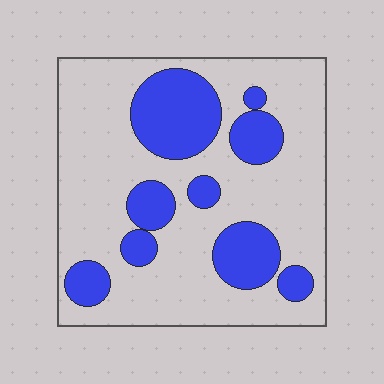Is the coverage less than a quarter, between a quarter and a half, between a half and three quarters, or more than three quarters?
Between a quarter and a half.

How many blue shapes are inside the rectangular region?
9.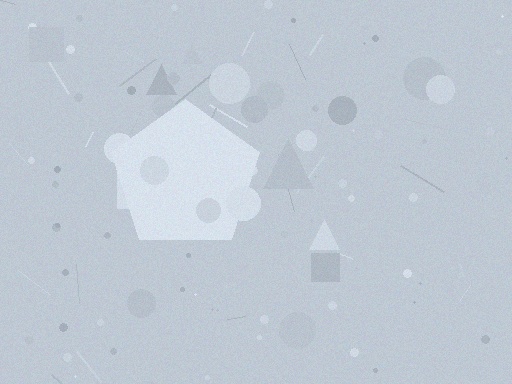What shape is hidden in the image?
A pentagon is hidden in the image.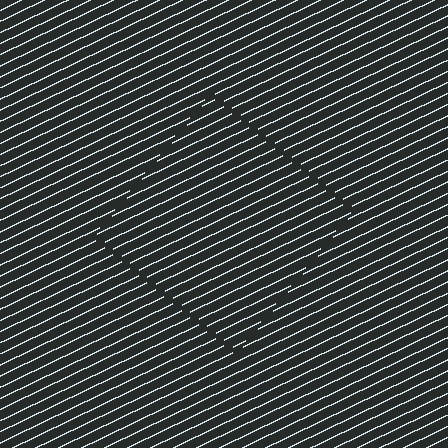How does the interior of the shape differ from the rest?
The interior of the shape contains the same grating, shifted by half a period — the contour is defined by the phase discontinuity where line-ends from the inner and outer gratings abut.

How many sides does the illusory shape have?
4 sides — the line-ends trace a square.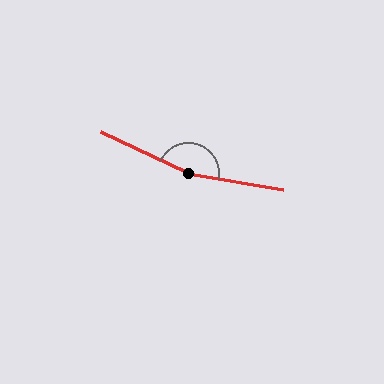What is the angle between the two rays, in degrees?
Approximately 164 degrees.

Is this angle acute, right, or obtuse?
It is obtuse.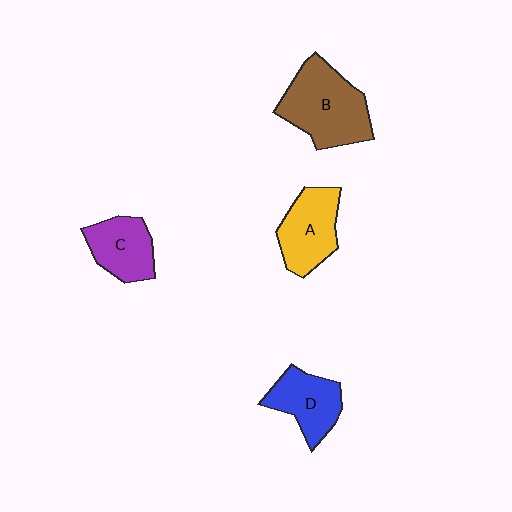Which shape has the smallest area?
Shape C (purple).